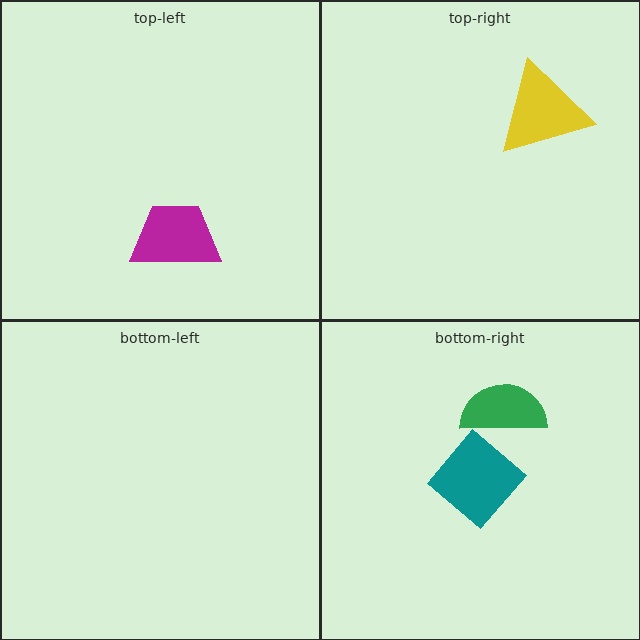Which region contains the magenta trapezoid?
The top-left region.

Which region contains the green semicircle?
The bottom-right region.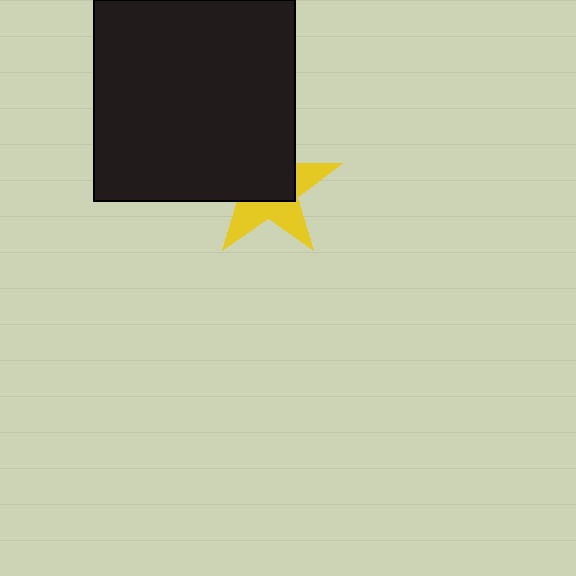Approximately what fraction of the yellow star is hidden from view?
Roughly 55% of the yellow star is hidden behind the black square.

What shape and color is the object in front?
The object in front is a black square.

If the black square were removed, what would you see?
You would see the complete yellow star.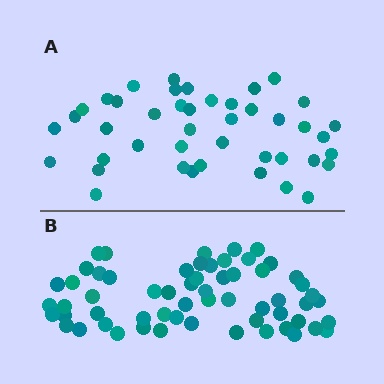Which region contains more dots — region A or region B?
Region B (the bottom region) has more dots.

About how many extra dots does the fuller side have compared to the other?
Region B has approximately 15 more dots than region A.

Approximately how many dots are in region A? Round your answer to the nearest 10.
About 40 dots. (The exact count is 43, which rounds to 40.)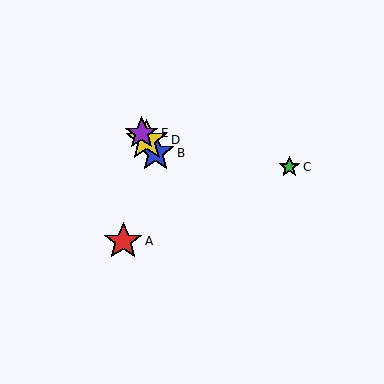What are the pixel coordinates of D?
Object D is at (147, 140).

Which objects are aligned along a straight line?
Objects B, D, E are aligned along a straight line.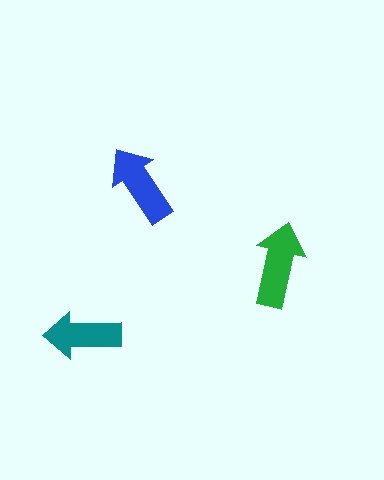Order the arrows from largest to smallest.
the green one, the blue one, the teal one.